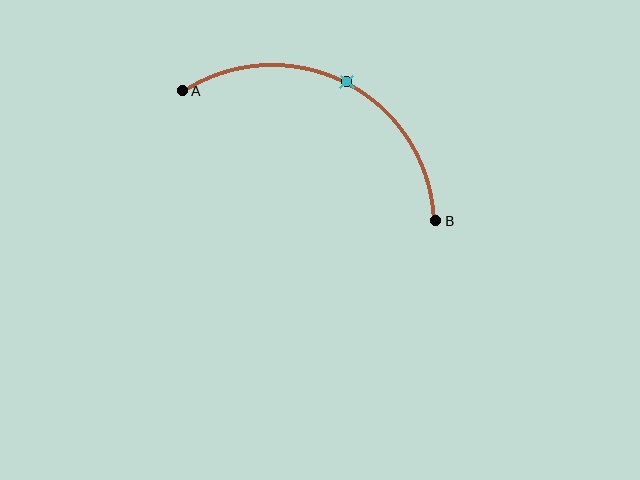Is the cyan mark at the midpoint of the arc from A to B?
Yes. The cyan mark lies on the arc at equal arc-length from both A and B — it is the arc midpoint.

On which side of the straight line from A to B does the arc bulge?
The arc bulges above the straight line connecting A and B.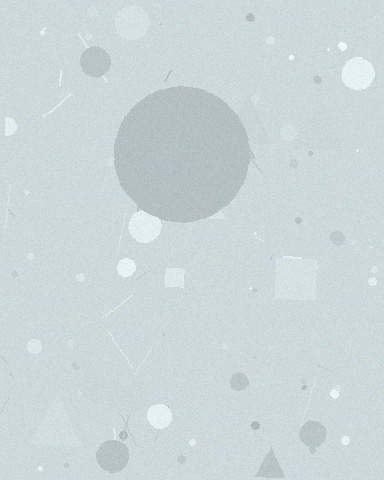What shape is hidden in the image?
A circle is hidden in the image.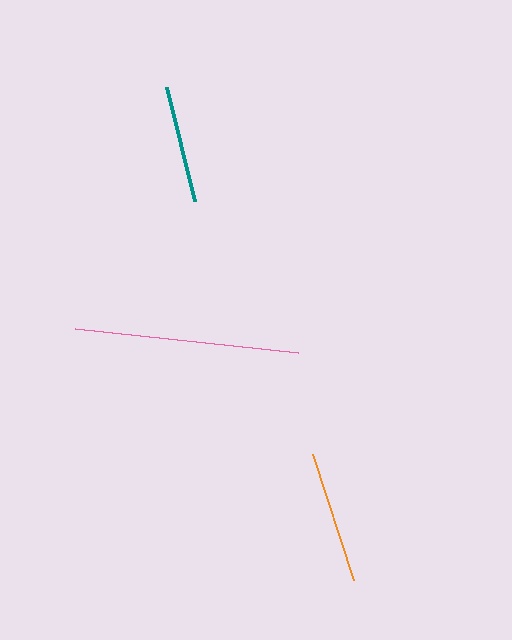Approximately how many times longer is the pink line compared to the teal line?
The pink line is approximately 1.9 times the length of the teal line.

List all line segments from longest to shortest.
From longest to shortest: pink, orange, teal.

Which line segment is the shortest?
The teal line is the shortest at approximately 118 pixels.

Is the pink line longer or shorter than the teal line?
The pink line is longer than the teal line.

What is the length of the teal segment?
The teal segment is approximately 118 pixels long.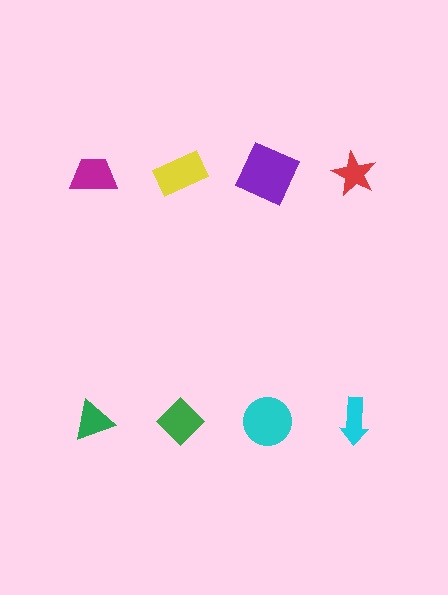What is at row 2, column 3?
A cyan circle.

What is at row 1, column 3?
A purple square.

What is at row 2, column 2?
A green diamond.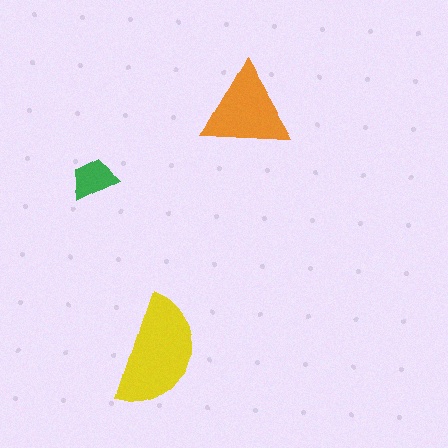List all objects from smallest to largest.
The green trapezoid, the orange triangle, the yellow semicircle.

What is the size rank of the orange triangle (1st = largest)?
2nd.